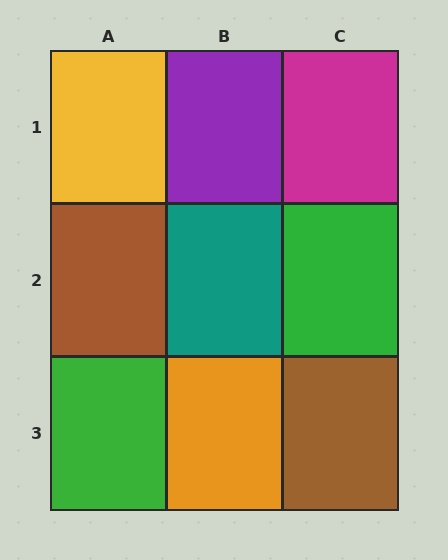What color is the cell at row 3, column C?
Brown.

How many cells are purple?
1 cell is purple.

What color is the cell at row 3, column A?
Green.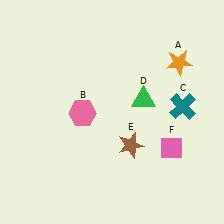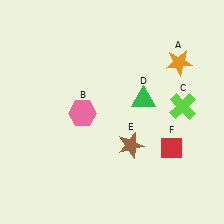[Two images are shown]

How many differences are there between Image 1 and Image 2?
There are 2 differences between the two images.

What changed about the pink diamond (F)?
In Image 1, F is pink. In Image 2, it changed to red.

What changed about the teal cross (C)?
In Image 1, C is teal. In Image 2, it changed to lime.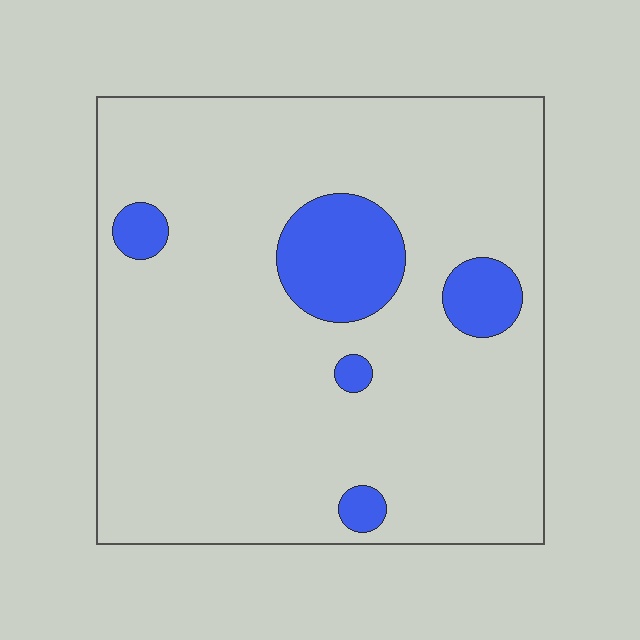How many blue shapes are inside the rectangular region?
5.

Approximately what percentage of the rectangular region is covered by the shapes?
Approximately 10%.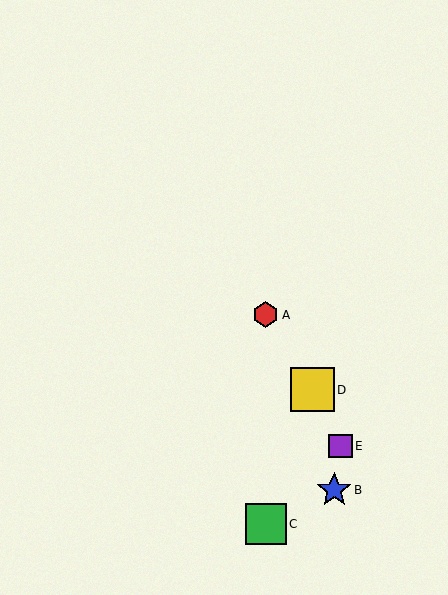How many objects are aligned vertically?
2 objects (A, C) are aligned vertically.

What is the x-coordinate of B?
Object B is at x≈334.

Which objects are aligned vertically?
Objects A, C are aligned vertically.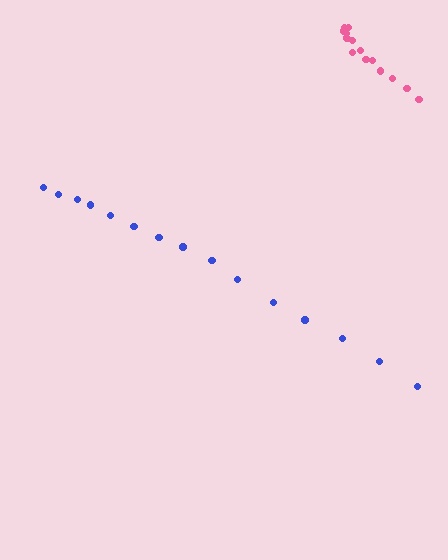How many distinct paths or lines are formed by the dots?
There are 2 distinct paths.